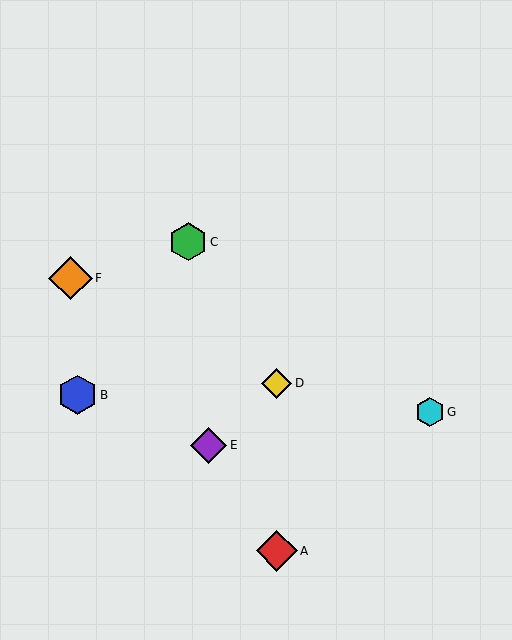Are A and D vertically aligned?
Yes, both are at x≈277.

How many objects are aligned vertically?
2 objects (A, D) are aligned vertically.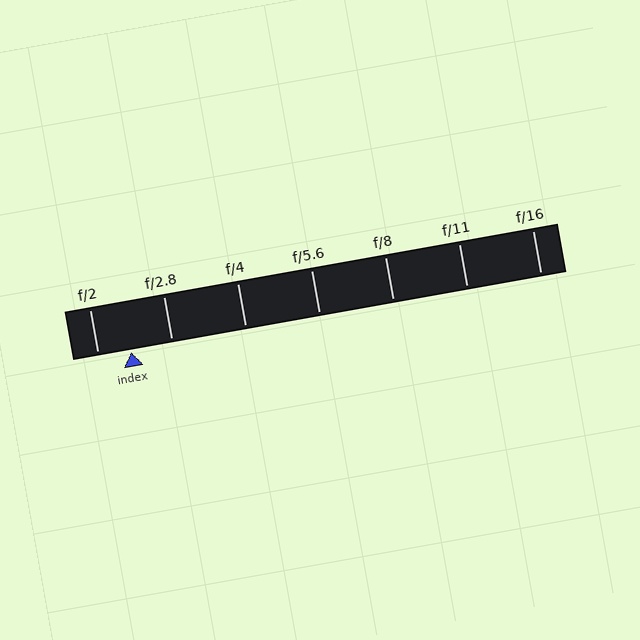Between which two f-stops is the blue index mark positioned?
The index mark is between f/2 and f/2.8.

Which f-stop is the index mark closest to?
The index mark is closest to f/2.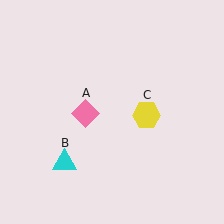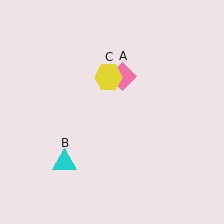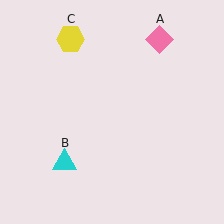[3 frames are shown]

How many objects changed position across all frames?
2 objects changed position: pink diamond (object A), yellow hexagon (object C).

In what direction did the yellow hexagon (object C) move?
The yellow hexagon (object C) moved up and to the left.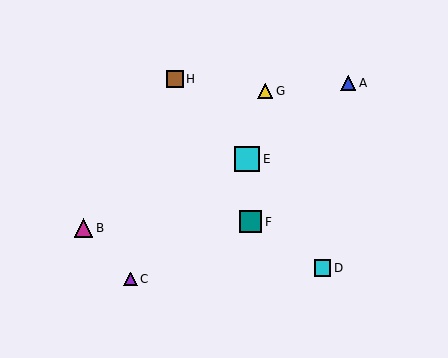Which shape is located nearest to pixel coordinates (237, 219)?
The teal square (labeled F) at (251, 222) is nearest to that location.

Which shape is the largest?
The cyan square (labeled E) is the largest.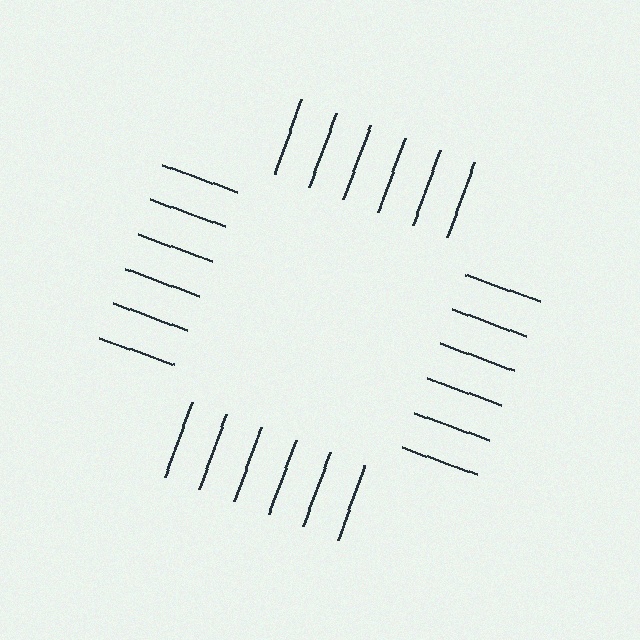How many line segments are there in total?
24 — 6 along each of the 4 edges.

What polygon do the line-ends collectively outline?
An illusory square — the line segments terminate on its edges but no continuous stroke is drawn.